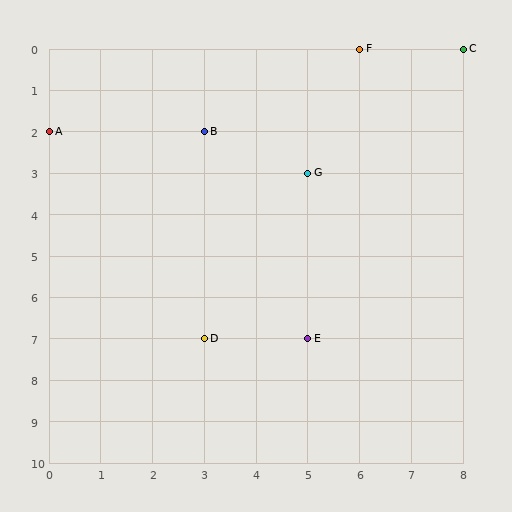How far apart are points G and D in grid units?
Points G and D are 2 columns and 4 rows apart (about 4.5 grid units diagonally).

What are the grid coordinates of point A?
Point A is at grid coordinates (0, 2).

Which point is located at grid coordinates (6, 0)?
Point F is at (6, 0).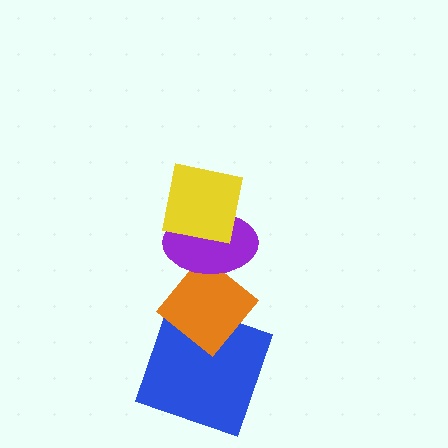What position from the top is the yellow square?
The yellow square is 1st from the top.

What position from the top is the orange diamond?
The orange diamond is 3rd from the top.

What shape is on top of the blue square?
The orange diamond is on top of the blue square.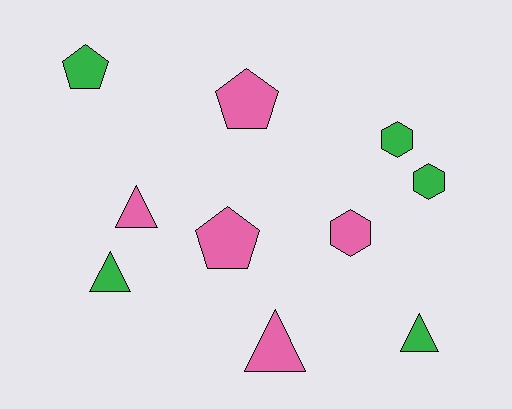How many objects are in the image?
There are 10 objects.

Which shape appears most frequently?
Triangle, with 4 objects.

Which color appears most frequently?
Pink, with 5 objects.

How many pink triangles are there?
There are 2 pink triangles.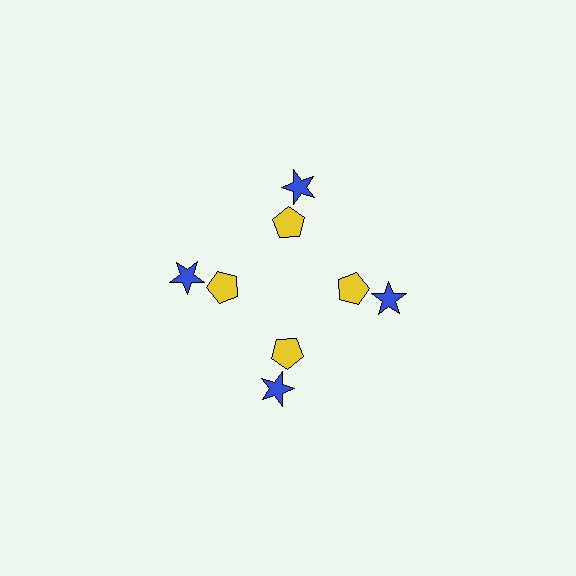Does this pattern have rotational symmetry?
Yes, this pattern has 4-fold rotational symmetry. It looks the same after rotating 90 degrees around the center.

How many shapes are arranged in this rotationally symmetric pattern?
There are 8 shapes, arranged in 4 groups of 2.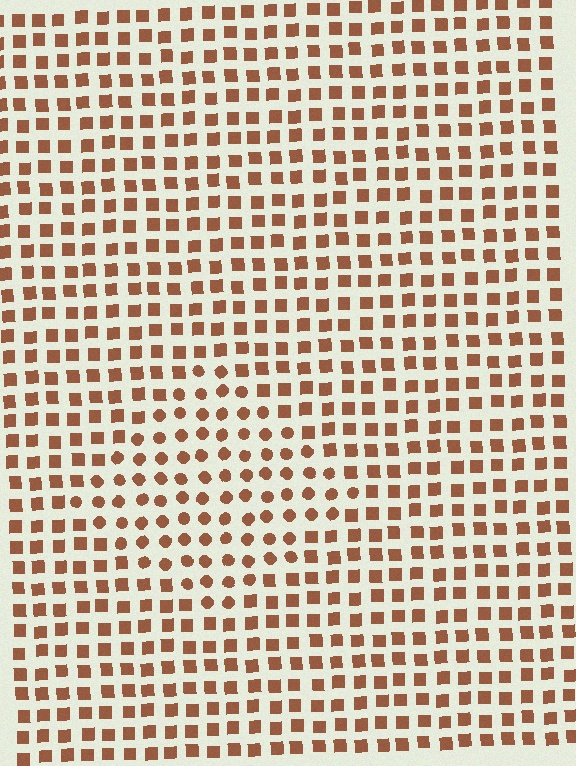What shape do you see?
I see a diamond.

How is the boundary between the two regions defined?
The boundary is defined by a change in element shape: circles inside vs. squares outside. All elements share the same color and spacing.